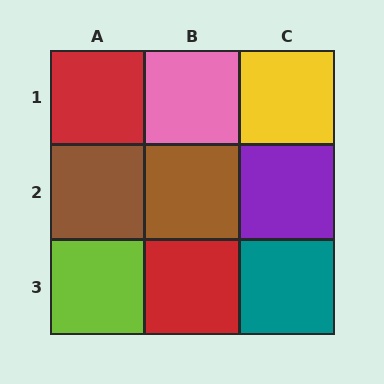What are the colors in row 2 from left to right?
Brown, brown, purple.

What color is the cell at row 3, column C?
Teal.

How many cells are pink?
1 cell is pink.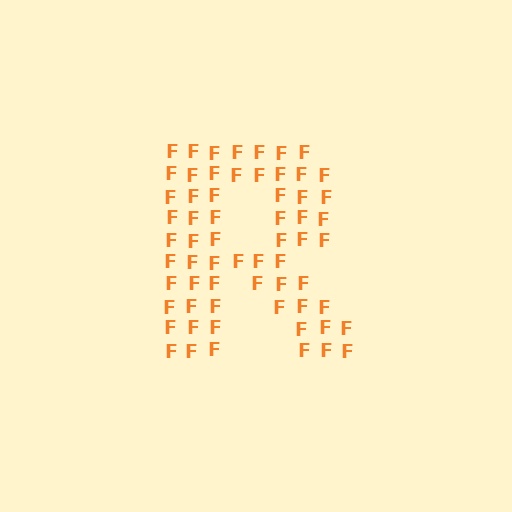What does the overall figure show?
The overall figure shows the letter R.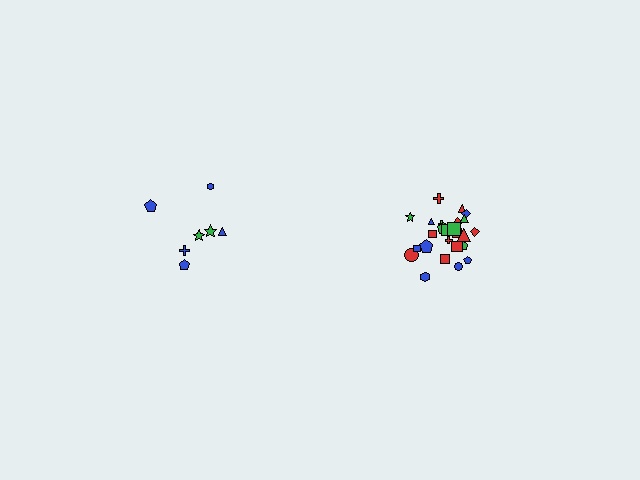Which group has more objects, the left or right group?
The right group.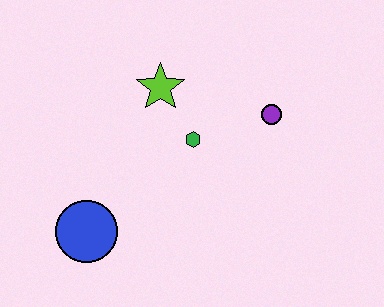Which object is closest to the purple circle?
The green hexagon is closest to the purple circle.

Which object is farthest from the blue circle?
The purple circle is farthest from the blue circle.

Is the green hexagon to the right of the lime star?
Yes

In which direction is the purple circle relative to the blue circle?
The purple circle is to the right of the blue circle.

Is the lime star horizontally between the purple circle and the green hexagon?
No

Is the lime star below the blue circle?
No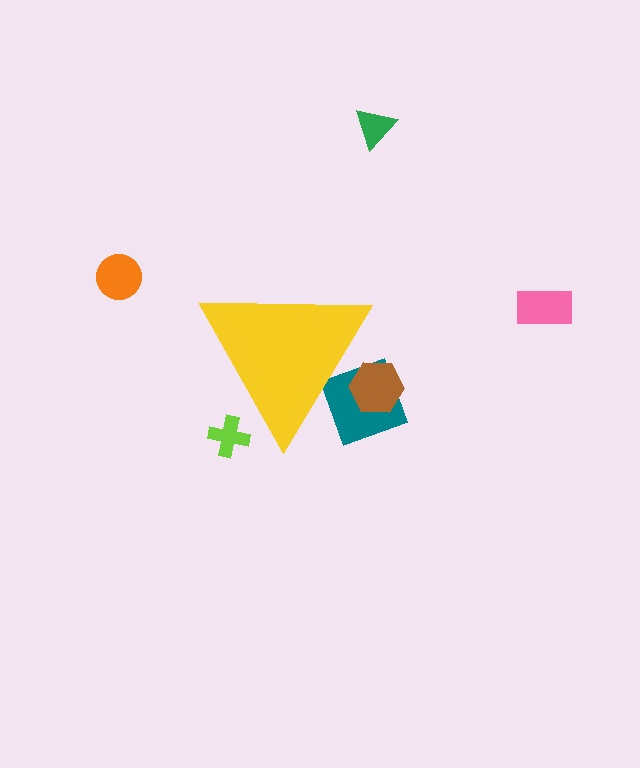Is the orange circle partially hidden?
No, the orange circle is fully visible.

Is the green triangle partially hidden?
No, the green triangle is fully visible.